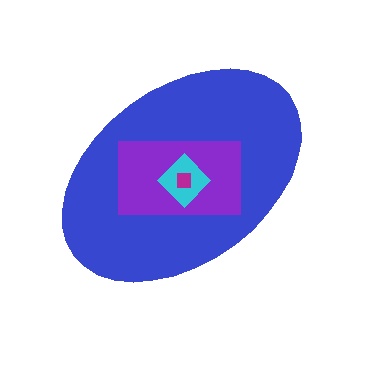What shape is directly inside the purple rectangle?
The cyan diamond.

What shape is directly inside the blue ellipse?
The purple rectangle.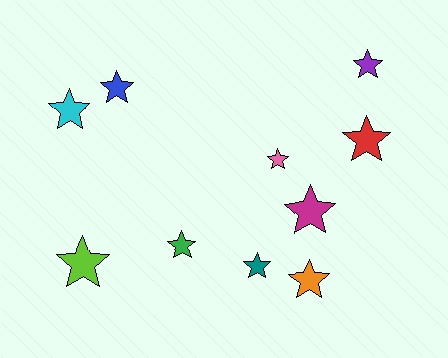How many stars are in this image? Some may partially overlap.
There are 10 stars.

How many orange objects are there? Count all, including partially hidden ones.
There is 1 orange object.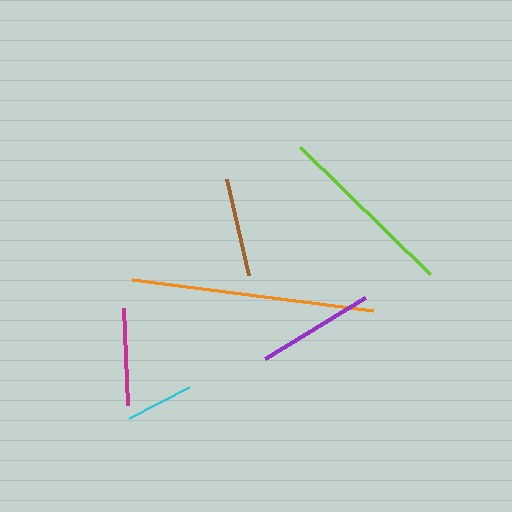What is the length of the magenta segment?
The magenta segment is approximately 97 pixels long.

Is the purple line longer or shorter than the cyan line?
The purple line is longer than the cyan line.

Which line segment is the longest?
The orange line is the longest at approximately 243 pixels.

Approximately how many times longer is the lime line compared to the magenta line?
The lime line is approximately 1.9 times the length of the magenta line.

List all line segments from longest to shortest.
From longest to shortest: orange, lime, purple, brown, magenta, cyan.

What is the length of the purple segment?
The purple segment is approximately 117 pixels long.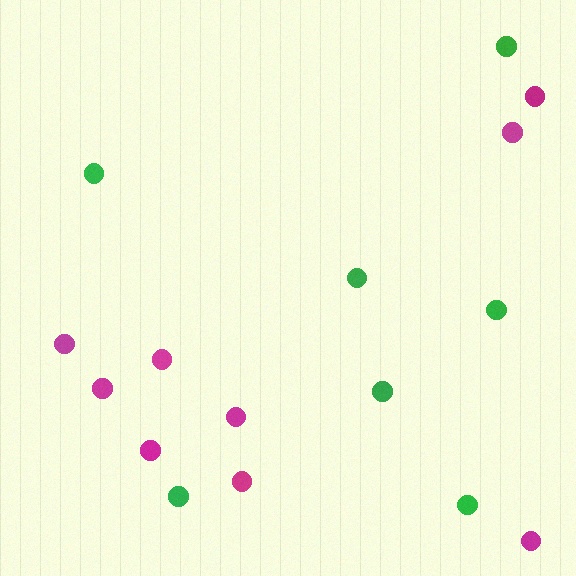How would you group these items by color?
There are 2 groups: one group of green circles (7) and one group of magenta circles (9).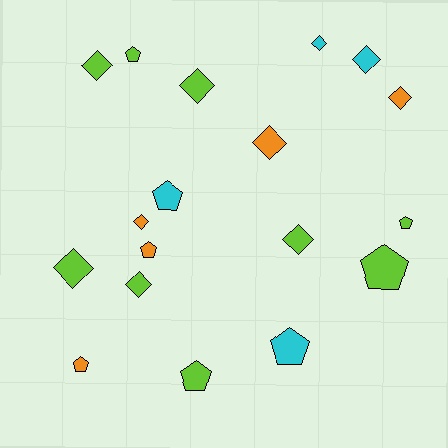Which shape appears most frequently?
Diamond, with 10 objects.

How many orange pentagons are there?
There are 2 orange pentagons.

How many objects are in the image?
There are 18 objects.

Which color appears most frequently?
Lime, with 9 objects.